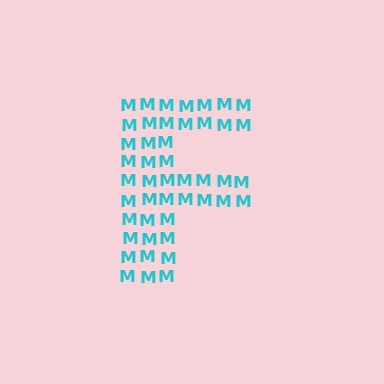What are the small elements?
The small elements are letter M's.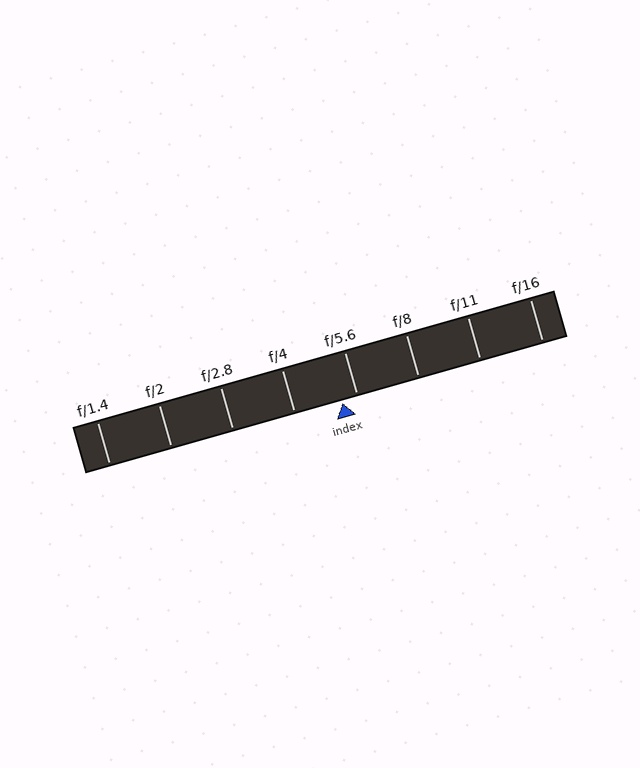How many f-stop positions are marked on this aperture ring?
There are 8 f-stop positions marked.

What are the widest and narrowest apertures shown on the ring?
The widest aperture shown is f/1.4 and the narrowest is f/16.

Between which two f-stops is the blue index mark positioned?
The index mark is between f/4 and f/5.6.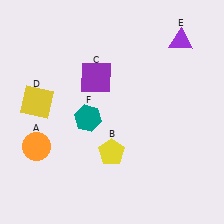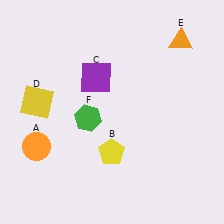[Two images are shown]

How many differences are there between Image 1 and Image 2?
There are 2 differences between the two images.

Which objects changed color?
E changed from purple to orange. F changed from teal to green.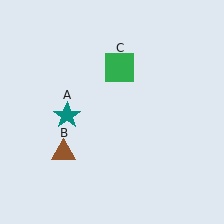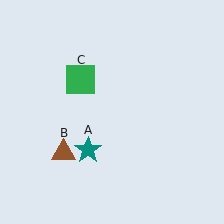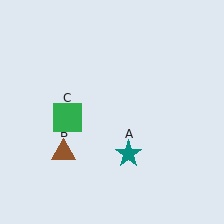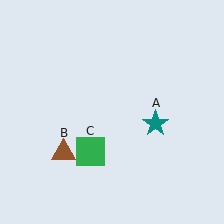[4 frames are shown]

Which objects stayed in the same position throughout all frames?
Brown triangle (object B) remained stationary.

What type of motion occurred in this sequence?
The teal star (object A), green square (object C) rotated counterclockwise around the center of the scene.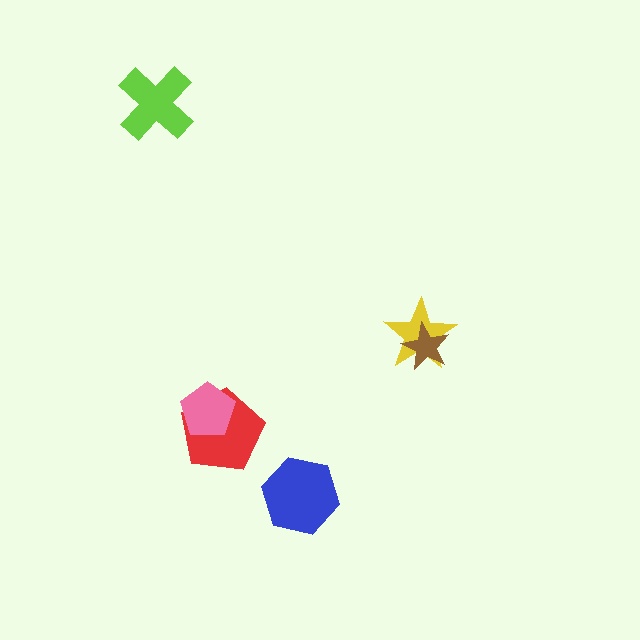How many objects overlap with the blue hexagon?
0 objects overlap with the blue hexagon.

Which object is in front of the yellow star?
The brown star is in front of the yellow star.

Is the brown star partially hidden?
No, no other shape covers it.